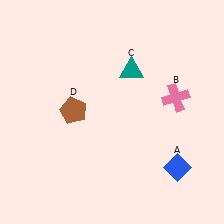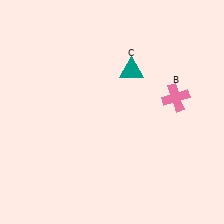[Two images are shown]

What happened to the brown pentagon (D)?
The brown pentagon (D) was removed in Image 2. It was in the top-left area of Image 1.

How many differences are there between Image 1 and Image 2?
There are 2 differences between the two images.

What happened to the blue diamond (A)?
The blue diamond (A) was removed in Image 2. It was in the bottom-right area of Image 1.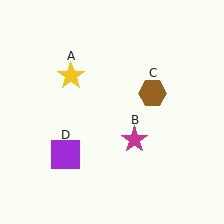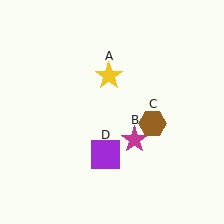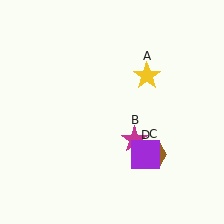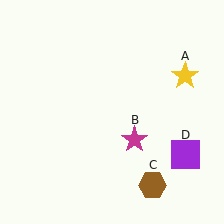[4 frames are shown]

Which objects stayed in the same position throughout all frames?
Magenta star (object B) remained stationary.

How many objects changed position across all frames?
3 objects changed position: yellow star (object A), brown hexagon (object C), purple square (object D).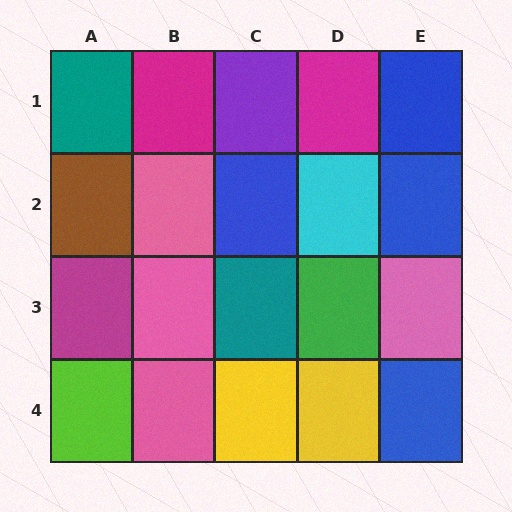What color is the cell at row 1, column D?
Magenta.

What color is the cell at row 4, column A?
Lime.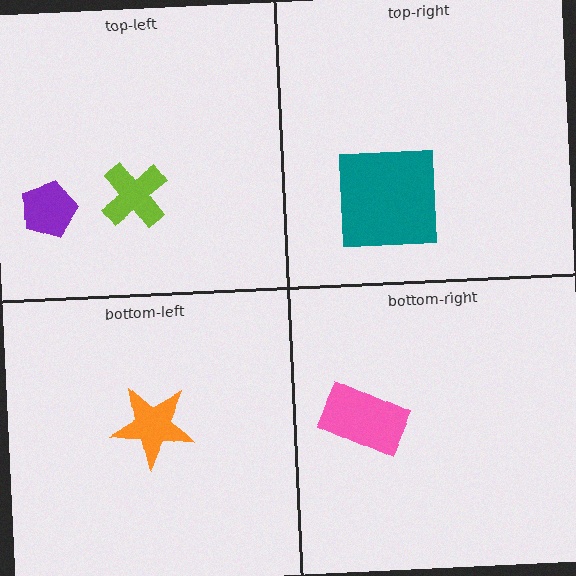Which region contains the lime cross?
The top-left region.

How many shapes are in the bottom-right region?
1.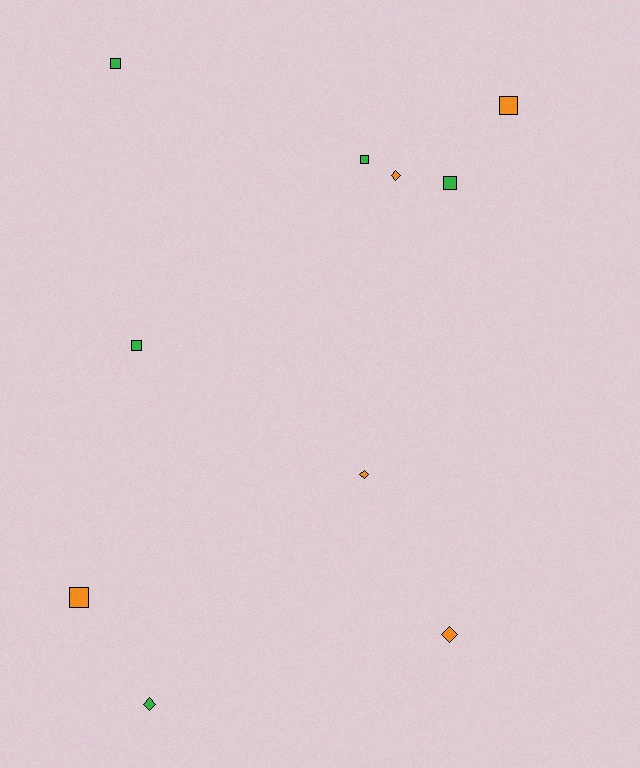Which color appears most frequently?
Orange, with 5 objects.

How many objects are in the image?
There are 10 objects.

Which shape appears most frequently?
Square, with 6 objects.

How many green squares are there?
There are 4 green squares.